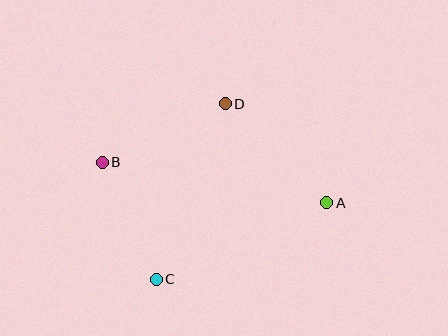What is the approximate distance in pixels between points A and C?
The distance between A and C is approximately 187 pixels.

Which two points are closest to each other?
Points B and C are closest to each other.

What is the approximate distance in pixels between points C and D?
The distance between C and D is approximately 189 pixels.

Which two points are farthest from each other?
Points A and B are farthest from each other.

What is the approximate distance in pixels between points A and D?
The distance between A and D is approximately 142 pixels.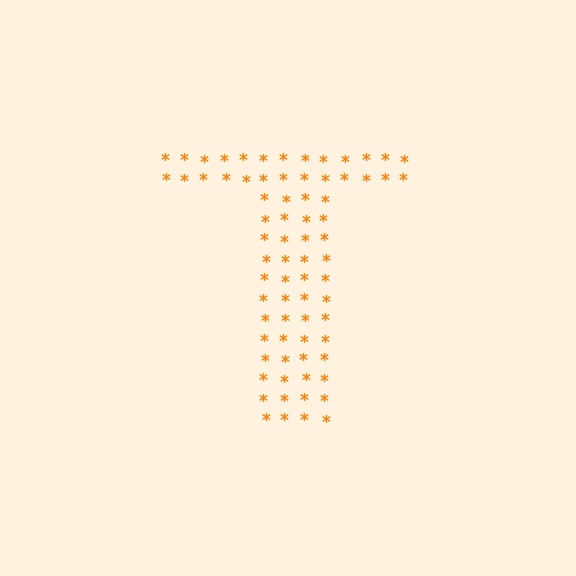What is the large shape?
The large shape is the letter T.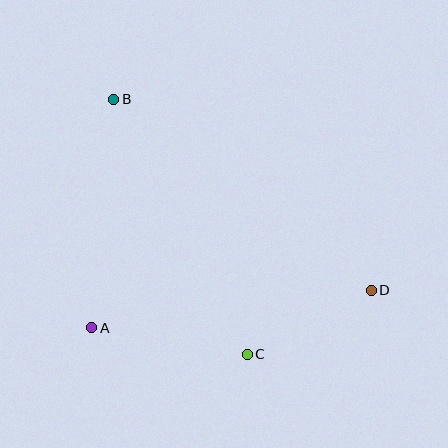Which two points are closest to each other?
Points C and D are closest to each other.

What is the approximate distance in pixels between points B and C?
The distance between B and C is approximately 288 pixels.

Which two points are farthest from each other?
Points B and D are farthest from each other.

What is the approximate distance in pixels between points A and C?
The distance between A and C is approximately 158 pixels.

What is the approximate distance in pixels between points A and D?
The distance between A and D is approximately 282 pixels.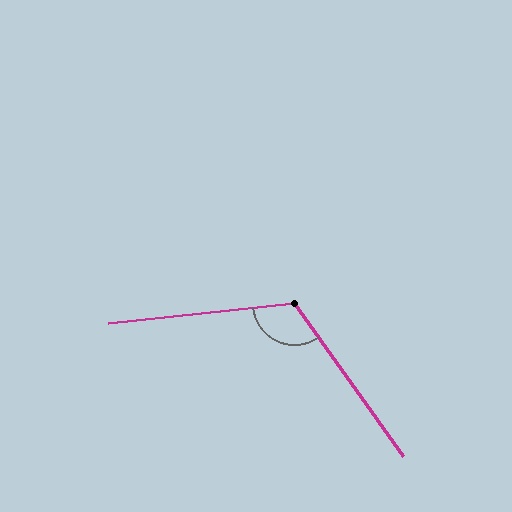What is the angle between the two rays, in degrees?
Approximately 119 degrees.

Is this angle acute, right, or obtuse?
It is obtuse.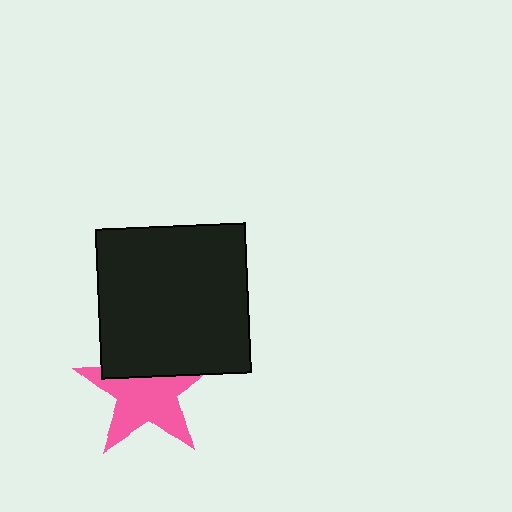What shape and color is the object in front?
The object in front is a black square.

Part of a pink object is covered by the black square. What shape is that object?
It is a star.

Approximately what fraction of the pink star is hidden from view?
Roughly 36% of the pink star is hidden behind the black square.